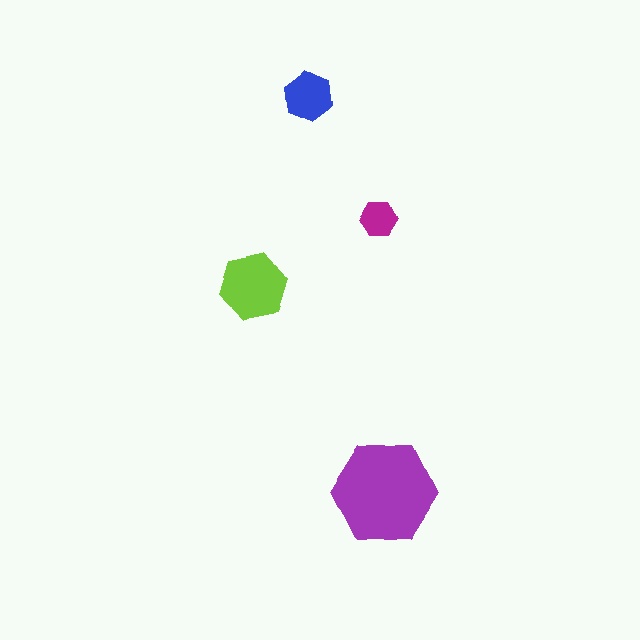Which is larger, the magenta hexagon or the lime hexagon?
The lime one.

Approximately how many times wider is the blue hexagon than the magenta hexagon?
About 1.5 times wider.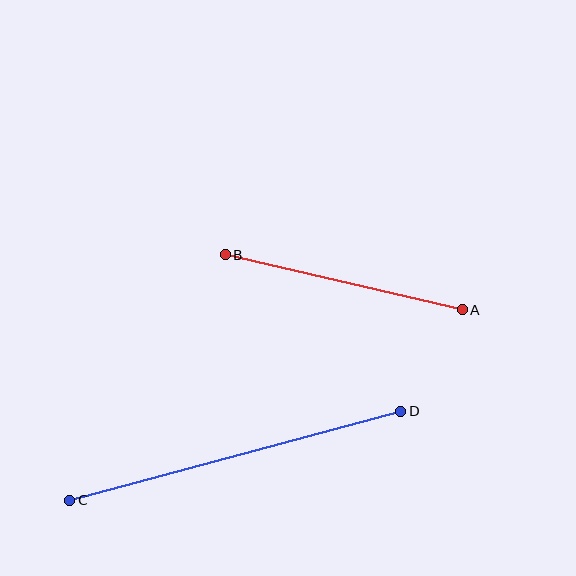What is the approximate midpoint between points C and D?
The midpoint is at approximately (235, 456) pixels.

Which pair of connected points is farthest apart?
Points C and D are farthest apart.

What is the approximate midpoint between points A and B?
The midpoint is at approximately (344, 282) pixels.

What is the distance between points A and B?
The distance is approximately 243 pixels.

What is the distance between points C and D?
The distance is approximately 343 pixels.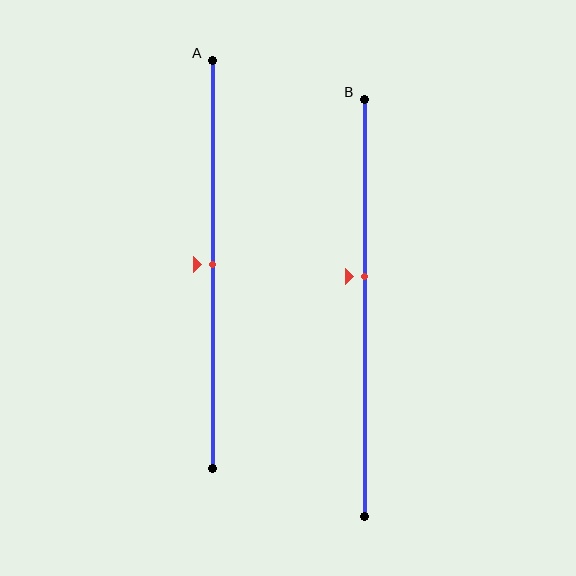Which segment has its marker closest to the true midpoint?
Segment A has its marker closest to the true midpoint.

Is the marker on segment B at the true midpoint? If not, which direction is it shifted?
No, the marker on segment B is shifted upward by about 8% of the segment length.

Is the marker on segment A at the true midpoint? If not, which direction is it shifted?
Yes, the marker on segment A is at the true midpoint.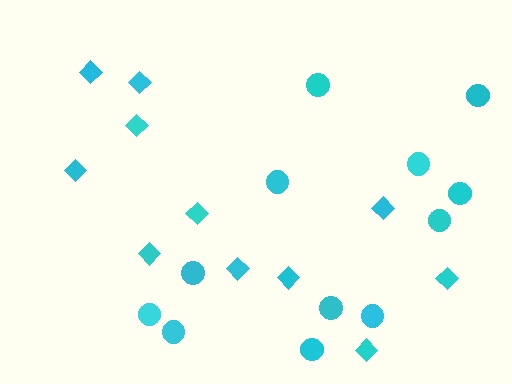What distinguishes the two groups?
There are 2 groups: one group of diamonds (11) and one group of circles (12).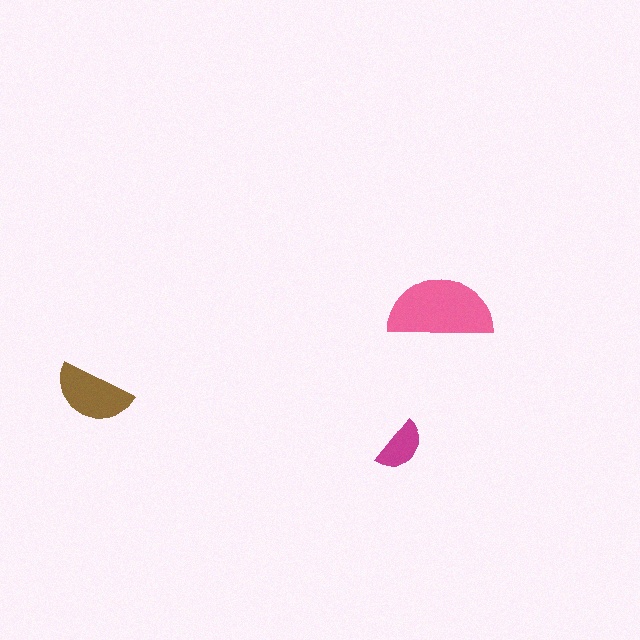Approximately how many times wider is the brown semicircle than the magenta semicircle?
About 1.5 times wider.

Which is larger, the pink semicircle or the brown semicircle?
The pink one.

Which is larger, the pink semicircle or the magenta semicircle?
The pink one.